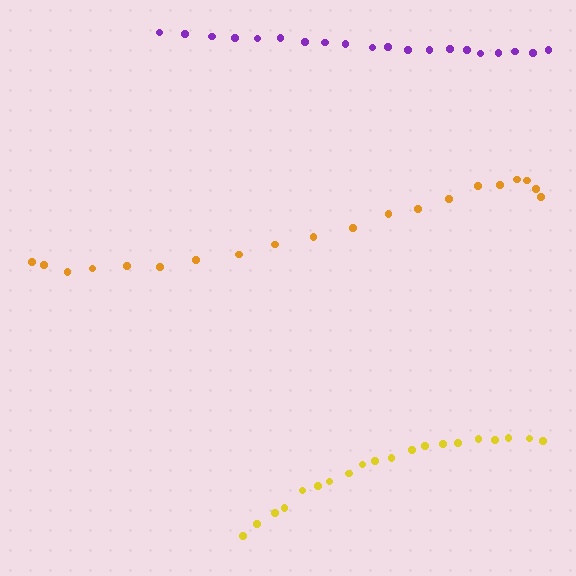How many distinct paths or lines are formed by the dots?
There are 3 distinct paths.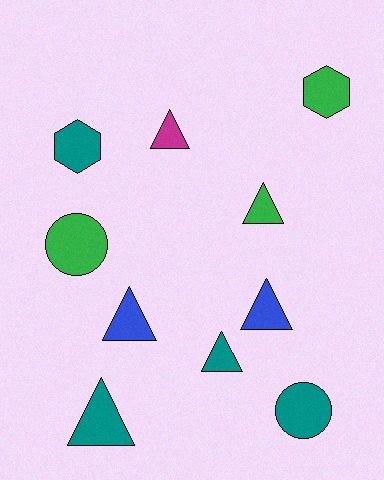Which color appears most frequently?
Teal, with 4 objects.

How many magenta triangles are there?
There is 1 magenta triangle.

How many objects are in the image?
There are 10 objects.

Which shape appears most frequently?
Triangle, with 6 objects.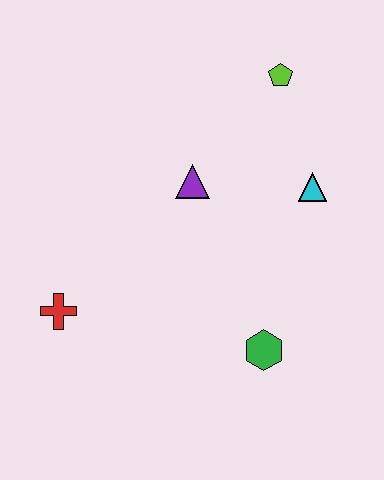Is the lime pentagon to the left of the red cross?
No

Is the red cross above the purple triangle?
No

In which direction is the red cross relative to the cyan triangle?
The red cross is to the left of the cyan triangle.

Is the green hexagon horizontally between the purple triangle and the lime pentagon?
Yes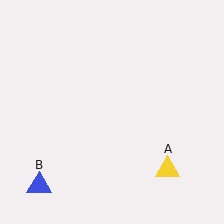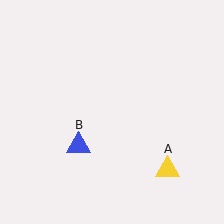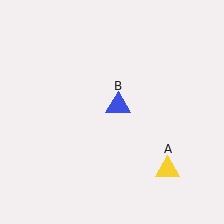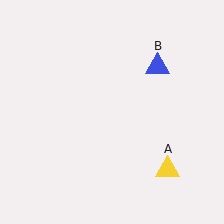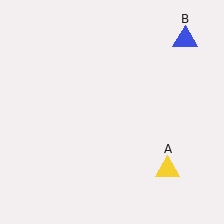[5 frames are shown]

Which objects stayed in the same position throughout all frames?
Yellow triangle (object A) remained stationary.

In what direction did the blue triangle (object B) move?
The blue triangle (object B) moved up and to the right.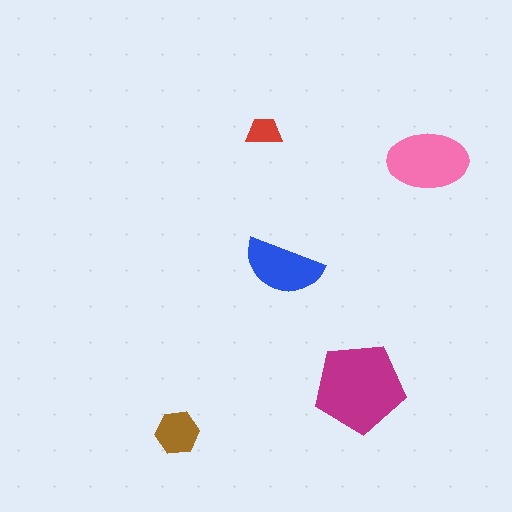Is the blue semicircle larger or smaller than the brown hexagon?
Larger.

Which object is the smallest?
The red trapezoid.